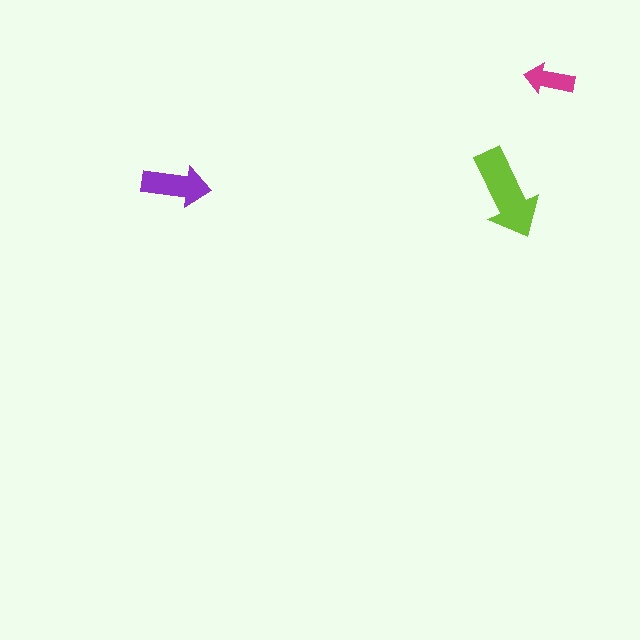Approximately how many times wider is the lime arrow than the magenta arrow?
About 2 times wider.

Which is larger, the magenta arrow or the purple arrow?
The purple one.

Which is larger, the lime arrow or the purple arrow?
The lime one.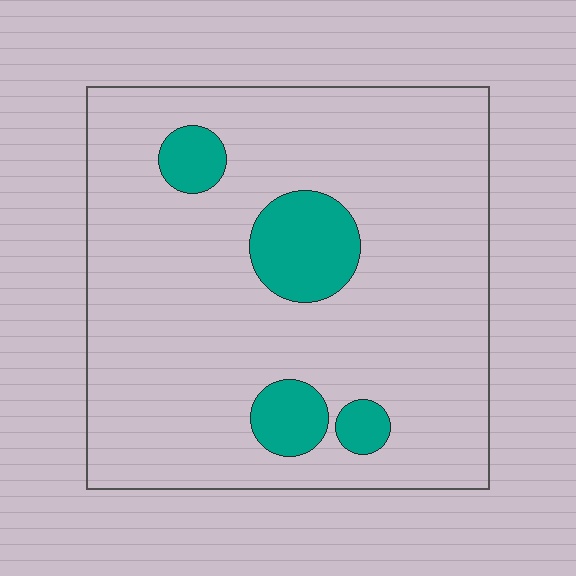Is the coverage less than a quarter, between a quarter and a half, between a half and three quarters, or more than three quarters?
Less than a quarter.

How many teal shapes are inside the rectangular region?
4.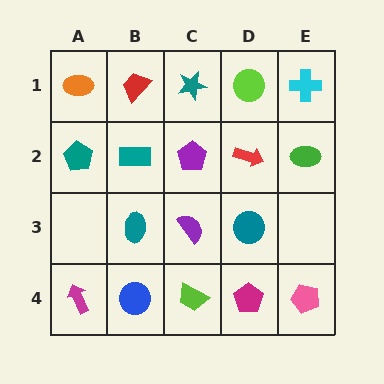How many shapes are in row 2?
5 shapes.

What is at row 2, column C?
A purple pentagon.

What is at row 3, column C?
A purple semicircle.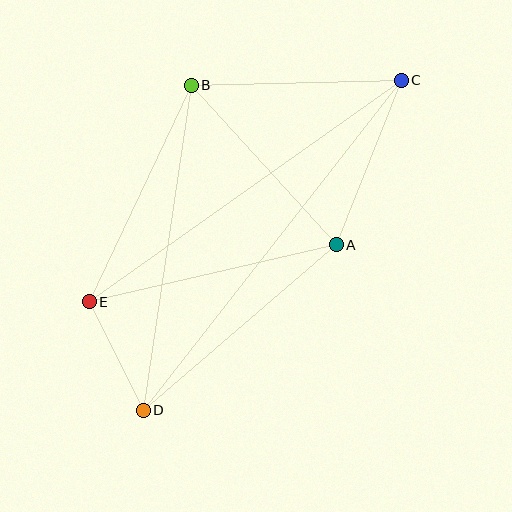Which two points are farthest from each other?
Points C and D are farthest from each other.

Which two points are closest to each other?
Points D and E are closest to each other.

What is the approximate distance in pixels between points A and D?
The distance between A and D is approximately 254 pixels.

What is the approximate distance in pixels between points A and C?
The distance between A and C is approximately 177 pixels.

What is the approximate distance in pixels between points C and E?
The distance between C and E is approximately 383 pixels.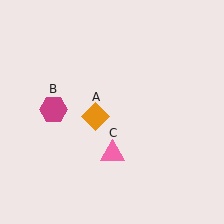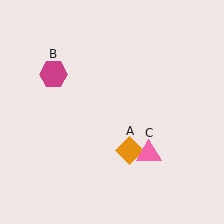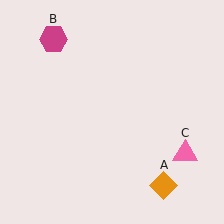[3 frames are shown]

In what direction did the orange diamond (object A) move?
The orange diamond (object A) moved down and to the right.